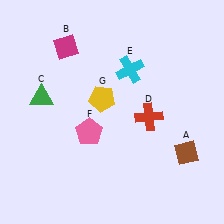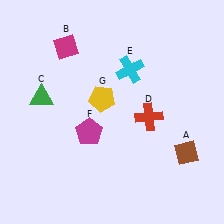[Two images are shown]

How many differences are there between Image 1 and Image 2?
There is 1 difference between the two images.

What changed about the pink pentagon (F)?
In Image 1, F is pink. In Image 2, it changed to magenta.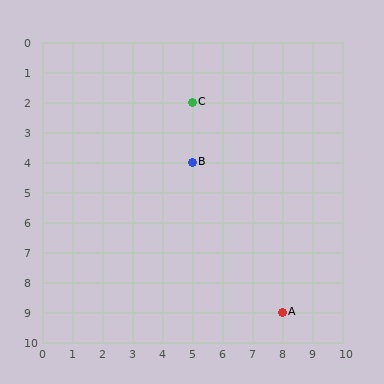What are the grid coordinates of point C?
Point C is at grid coordinates (5, 2).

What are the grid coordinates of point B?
Point B is at grid coordinates (5, 4).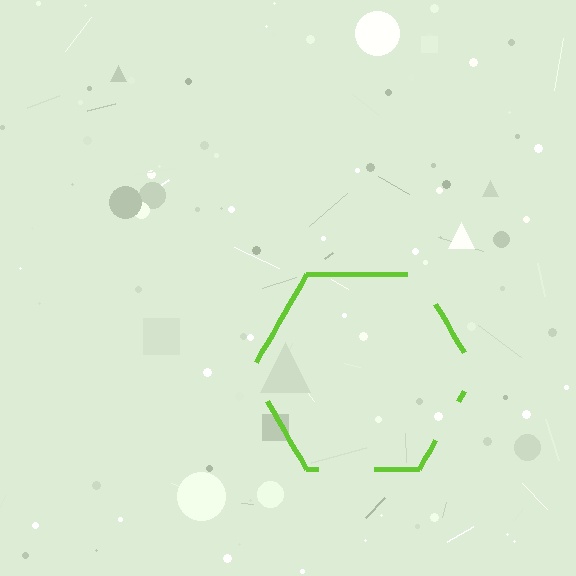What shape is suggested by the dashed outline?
The dashed outline suggests a hexagon.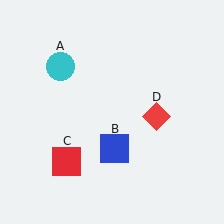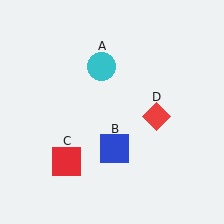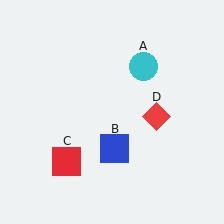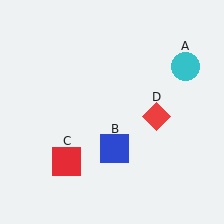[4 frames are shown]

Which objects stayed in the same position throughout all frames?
Blue square (object B) and red square (object C) and red diamond (object D) remained stationary.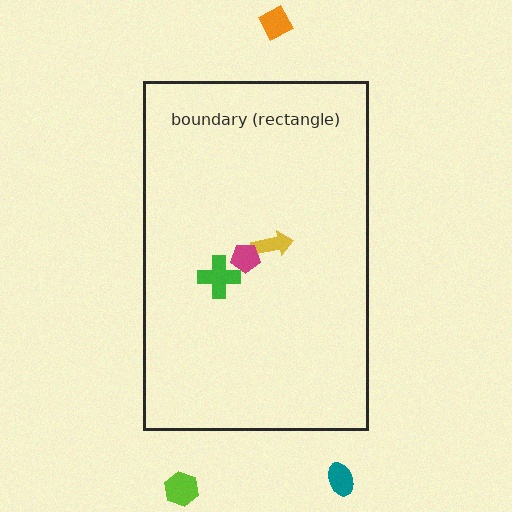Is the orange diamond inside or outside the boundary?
Outside.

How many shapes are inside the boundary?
3 inside, 3 outside.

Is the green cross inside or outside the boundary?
Inside.